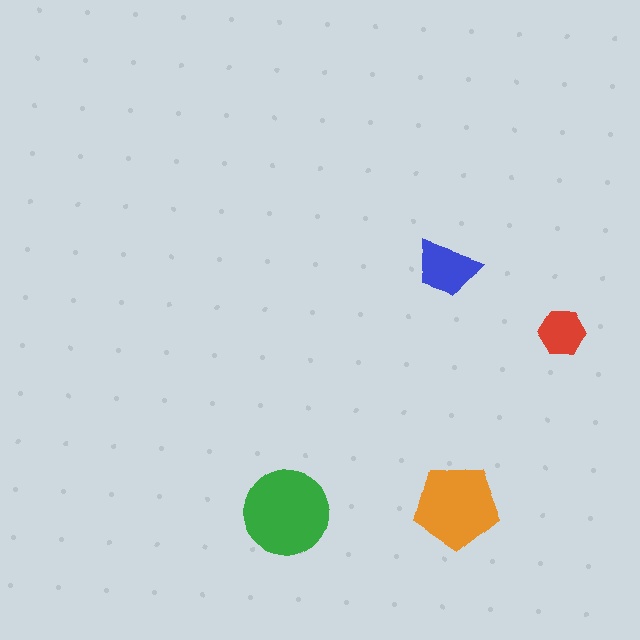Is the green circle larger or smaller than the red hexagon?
Larger.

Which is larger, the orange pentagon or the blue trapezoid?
The orange pentagon.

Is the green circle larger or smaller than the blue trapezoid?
Larger.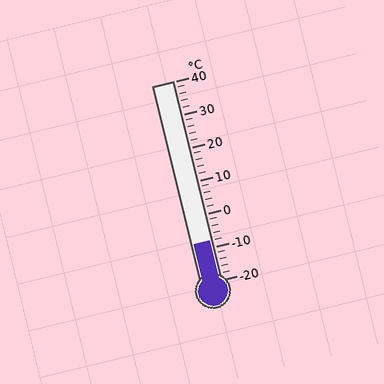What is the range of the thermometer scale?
The thermometer scale ranges from -20°C to 40°C.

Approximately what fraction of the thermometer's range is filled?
The thermometer is filled to approximately 20% of its range.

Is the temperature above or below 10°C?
The temperature is below 10°C.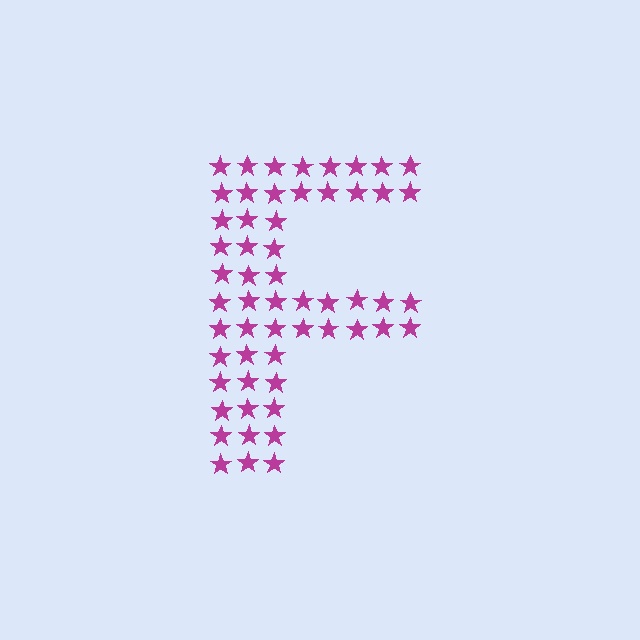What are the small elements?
The small elements are stars.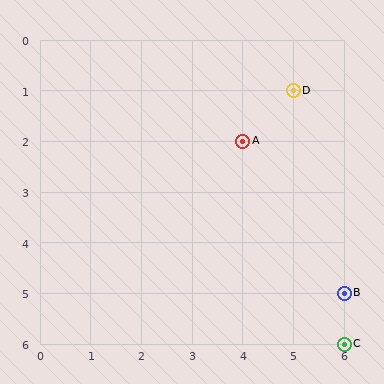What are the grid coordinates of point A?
Point A is at grid coordinates (4, 2).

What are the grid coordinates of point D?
Point D is at grid coordinates (5, 1).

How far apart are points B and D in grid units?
Points B and D are 1 column and 4 rows apart (about 4.1 grid units diagonally).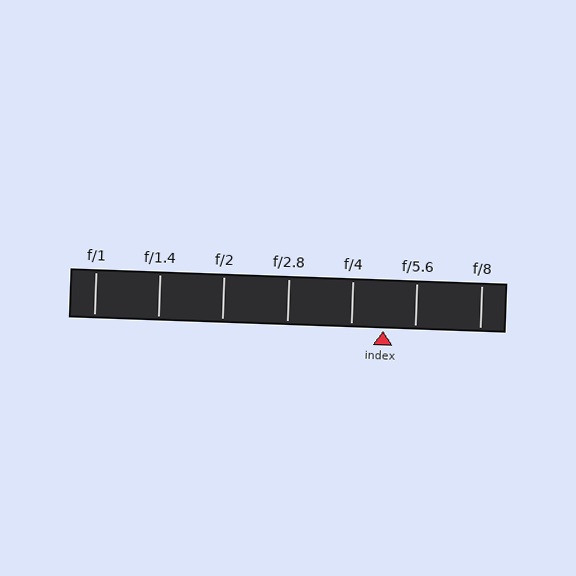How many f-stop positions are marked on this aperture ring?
There are 7 f-stop positions marked.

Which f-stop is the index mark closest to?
The index mark is closest to f/5.6.